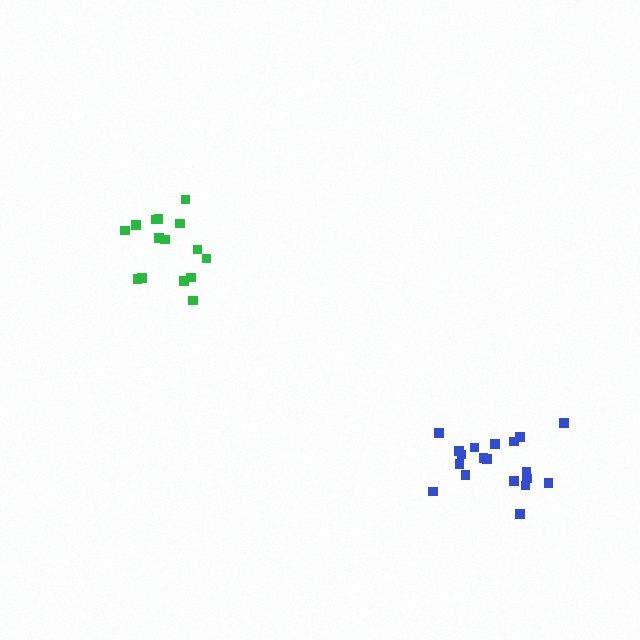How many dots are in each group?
Group 1: 15 dots, Group 2: 20 dots (35 total).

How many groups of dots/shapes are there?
There are 2 groups.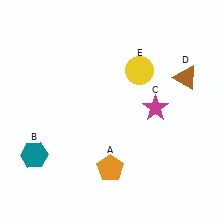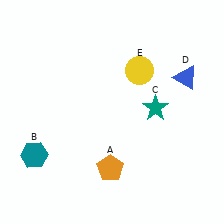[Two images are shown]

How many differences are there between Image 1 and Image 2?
There are 2 differences between the two images.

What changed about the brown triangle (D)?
In Image 1, D is brown. In Image 2, it changed to blue.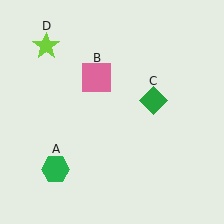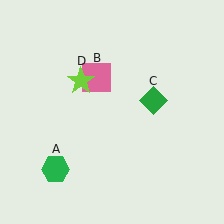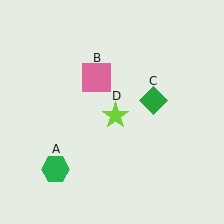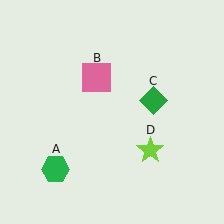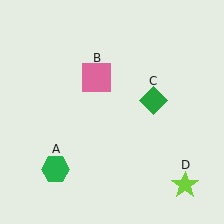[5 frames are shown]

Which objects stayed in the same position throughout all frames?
Green hexagon (object A) and pink square (object B) and green diamond (object C) remained stationary.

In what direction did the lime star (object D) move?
The lime star (object D) moved down and to the right.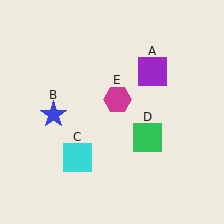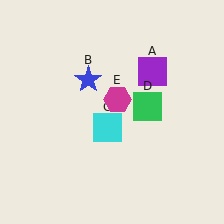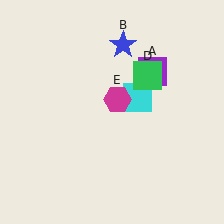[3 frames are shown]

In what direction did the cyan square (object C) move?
The cyan square (object C) moved up and to the right.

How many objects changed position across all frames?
3 objects changed position: blue star (object B), cyan square (object C), green square (object D).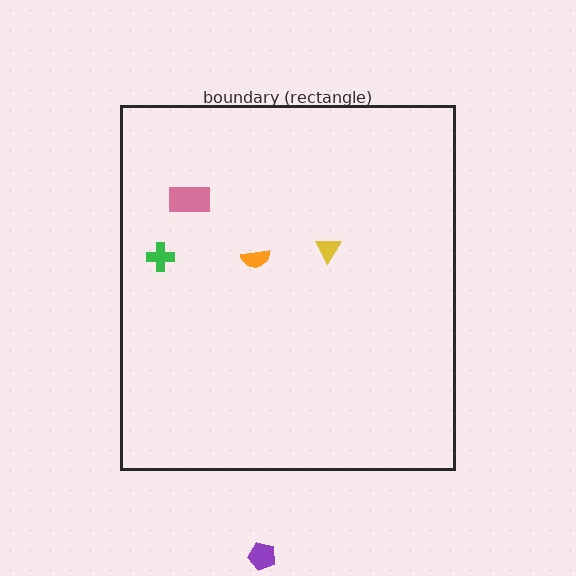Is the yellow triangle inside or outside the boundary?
Inside.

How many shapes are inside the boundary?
4 inside, 1 outside.